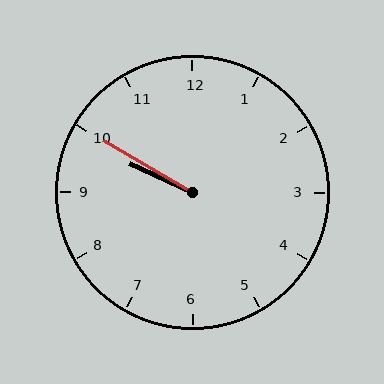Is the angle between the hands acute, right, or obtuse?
It is acute.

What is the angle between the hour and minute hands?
Approximately 5 degrees.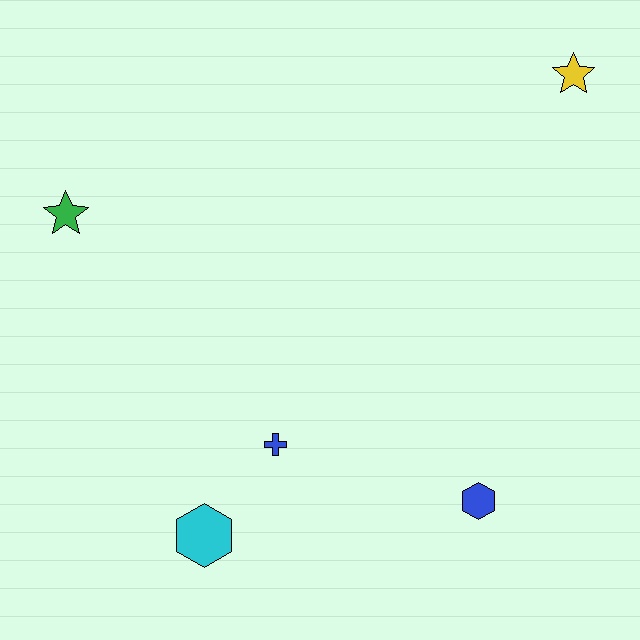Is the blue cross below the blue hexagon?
No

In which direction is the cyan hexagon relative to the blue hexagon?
The cyan hexagon is to the left of the blue hexagon.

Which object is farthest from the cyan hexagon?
The yellow star is farthest from the cyan hexagon.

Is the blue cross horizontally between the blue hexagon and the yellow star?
No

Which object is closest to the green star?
The blue cross is closest to the green star.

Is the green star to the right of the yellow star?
No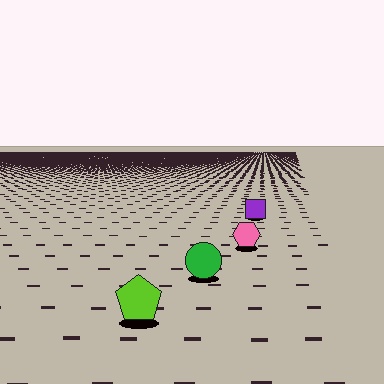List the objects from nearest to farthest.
From nearest to farthest: the lime pentagon, the green circle, the pink hexagon, the purple square.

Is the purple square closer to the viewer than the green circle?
No. The green circle is closer — you can tell from the texture gradient: the ground texture is coarser near it.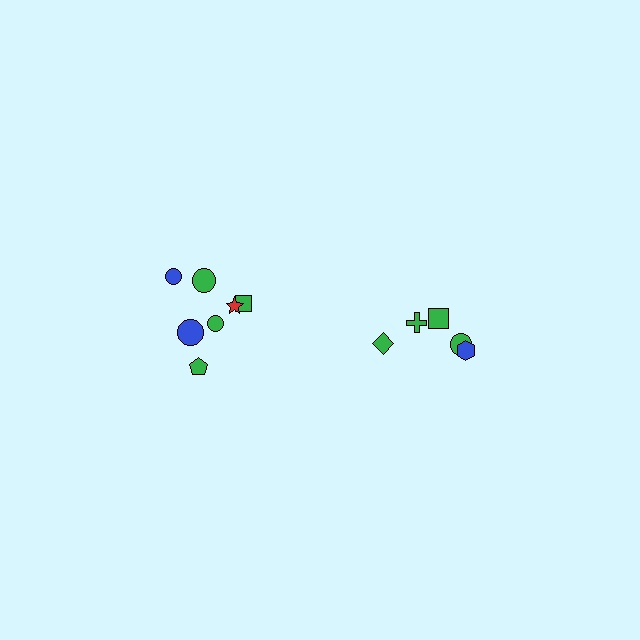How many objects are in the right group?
There are 5 objects.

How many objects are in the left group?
There are 7 objects.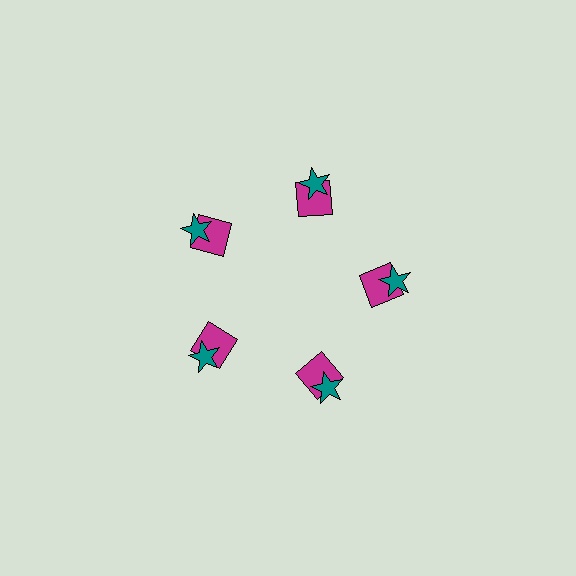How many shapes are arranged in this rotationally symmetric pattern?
There are 10 shapes, arranged in 5 groups of 2.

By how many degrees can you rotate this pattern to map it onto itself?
The pattern maps onto itself every 72 degrees of rotation.